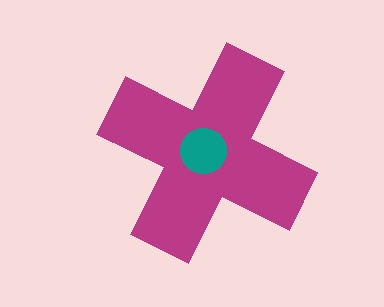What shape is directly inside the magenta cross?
The teal circle.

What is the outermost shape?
The magenta cross.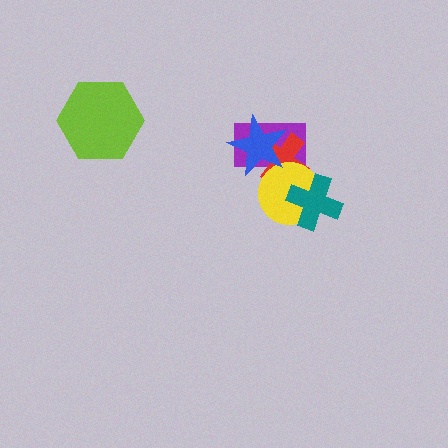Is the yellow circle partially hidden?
Yes, it is partially covered by another shape.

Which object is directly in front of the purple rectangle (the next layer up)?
The red cross is directly in front of the purple rectangle.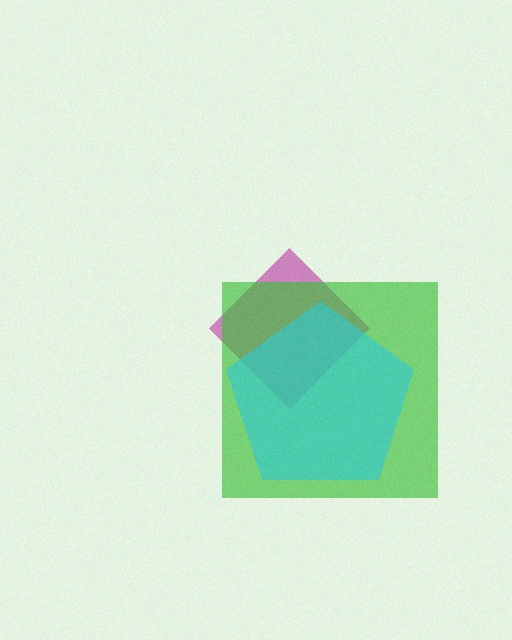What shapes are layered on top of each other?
The layered shapes are: a magenta diamond, a green square, a cyan pentagon.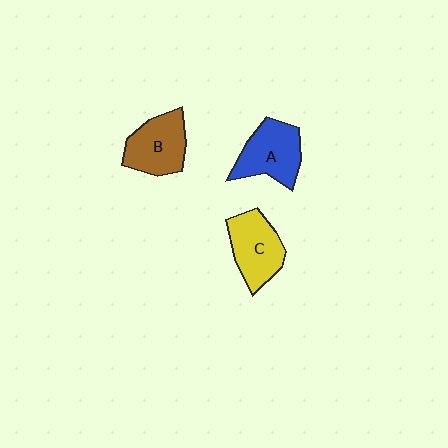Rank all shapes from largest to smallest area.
From largest to smallest: A (blue), C (yellow), B (brown).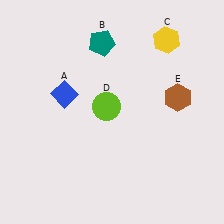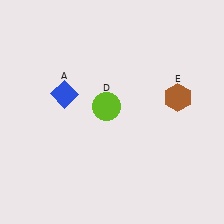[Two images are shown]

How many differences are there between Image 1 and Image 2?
There are 2 differences between the two images.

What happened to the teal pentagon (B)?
The teal pentagon (B) was removed in Image 2. It was in the top-left area of Image 1.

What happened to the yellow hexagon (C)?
The yellow hexagon (C) was removed in Image 2. It was in the top-right area of Image 1.